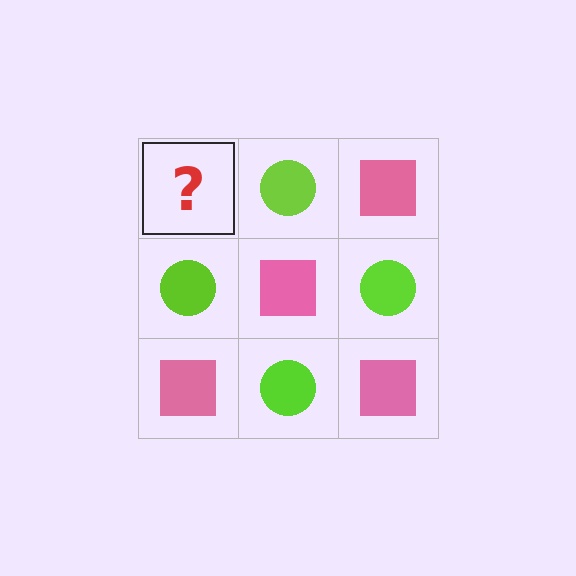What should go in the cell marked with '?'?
The missing cell should contain a pink square.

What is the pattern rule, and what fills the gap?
The rule is that it alternates pink square and lime circle in a checkerboard pattern. The gap should be filled with a pink square.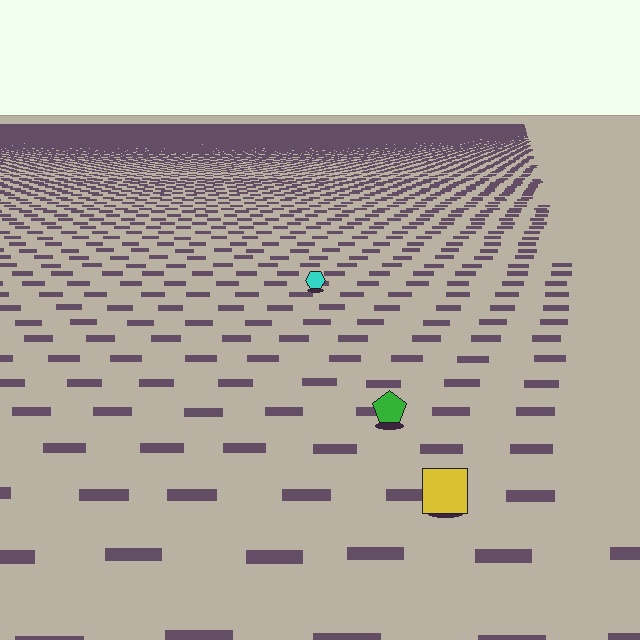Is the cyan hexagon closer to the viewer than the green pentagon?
No. The green pentagon is closer — you can tell from the texture gradient: the ground texture is coarser near it.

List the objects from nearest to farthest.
From nearest to farthest: the yellow square, the green pentagon, the cyan hexagon.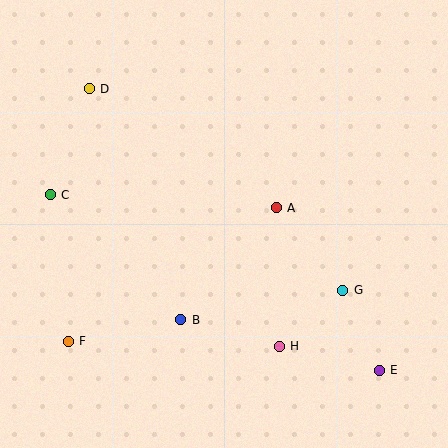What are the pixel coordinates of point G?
Point G is at (343, 290).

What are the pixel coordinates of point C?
Point C is at (50, 195).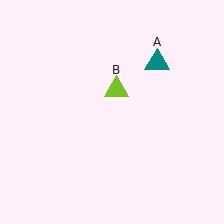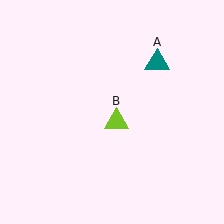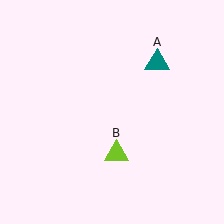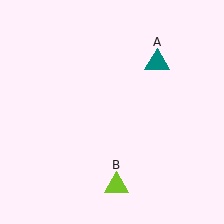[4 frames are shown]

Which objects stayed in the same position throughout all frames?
Teal triangle (object A) remained stationary.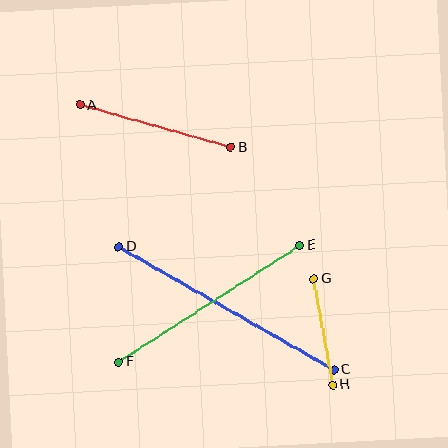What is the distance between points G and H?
The distance is approximately 108 pixels.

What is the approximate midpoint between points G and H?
The midpoint is at approximately (323, 332) pixels.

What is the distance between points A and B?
The distance is approximately 157 pixels.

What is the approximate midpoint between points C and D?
The midpoint is at approximately (226, 308) pixels.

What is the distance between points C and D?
The distance is approximately 248 pixels.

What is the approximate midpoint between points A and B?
The midpoint is at approximately (155, 126) pixels.